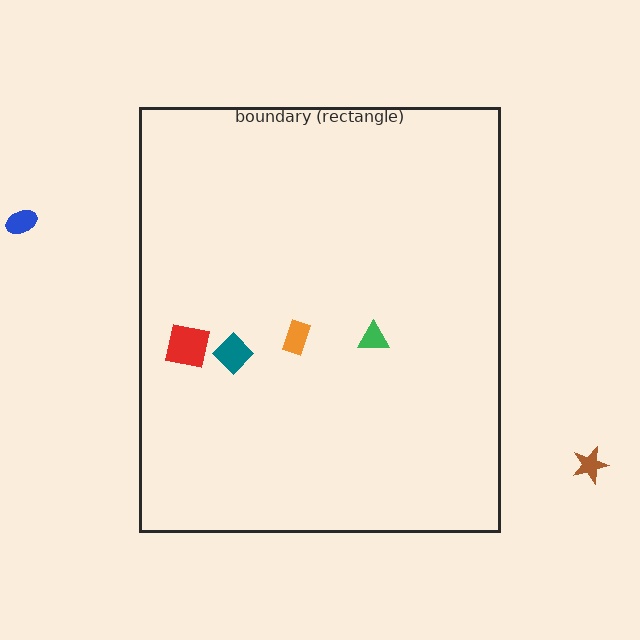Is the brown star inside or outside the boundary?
Outside.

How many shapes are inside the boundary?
4 inside, 2 outside.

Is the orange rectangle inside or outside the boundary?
Inside.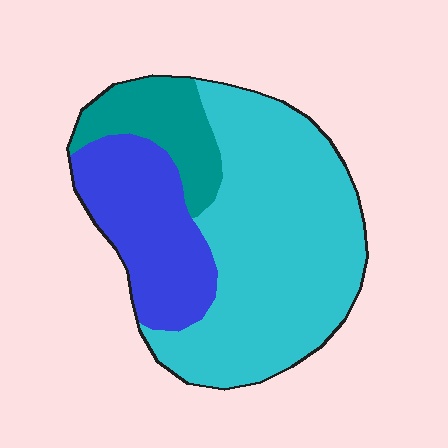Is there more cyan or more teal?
Cyan.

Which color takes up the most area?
Cyan, at roughly 60%.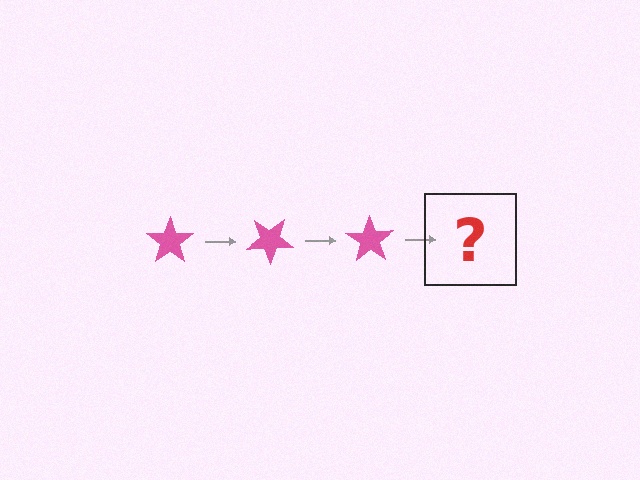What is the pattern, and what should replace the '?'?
The pattern is that the star rotates 35 degrees each step. The '?' should be a pink star rotated 105 degrees.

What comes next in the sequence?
The next element should be a pink star rotated 105 degrees.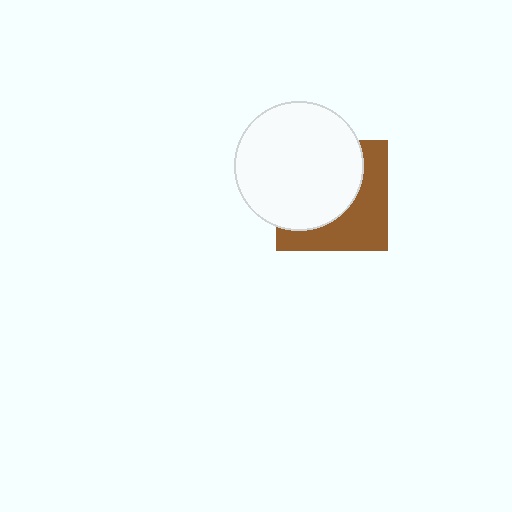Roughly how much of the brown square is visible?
A small part of it is visible (roughly 43%).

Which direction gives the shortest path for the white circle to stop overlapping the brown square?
Moving toward the upper-left gives the shortest separation.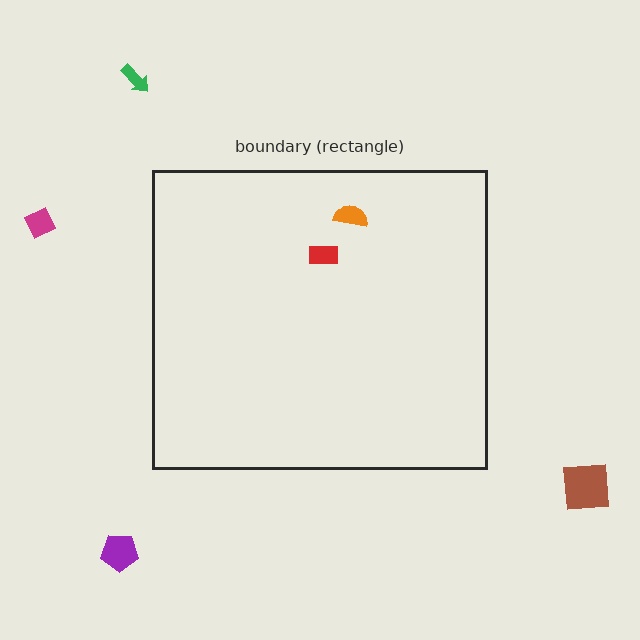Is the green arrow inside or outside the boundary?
Outside.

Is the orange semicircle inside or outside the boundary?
Inside.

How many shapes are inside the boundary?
2 inside, 4 outside.